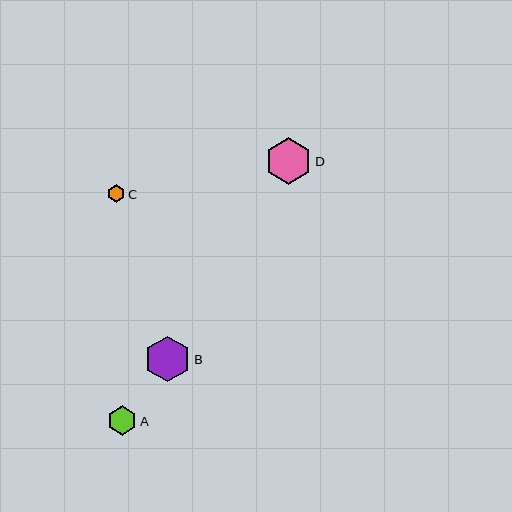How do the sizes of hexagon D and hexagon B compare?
Hexagon D and hexagon B are approximately the same size.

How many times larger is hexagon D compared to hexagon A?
Hexagon D is approximately 1.6 times the size of hexagon A.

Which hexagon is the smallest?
Hexagon C is the smallest with a size of approximately 17 pixels.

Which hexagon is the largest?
Hexagon D is the largest with a size of approximately 46 pixels.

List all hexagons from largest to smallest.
From largest to smallest: D, B, A, C.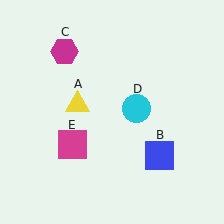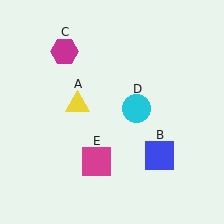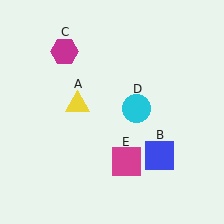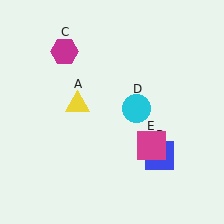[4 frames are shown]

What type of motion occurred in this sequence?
The magenta square (object E) rotated counterclockwise around the center of the scene.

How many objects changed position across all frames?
1 object changed position: magenta square (object E).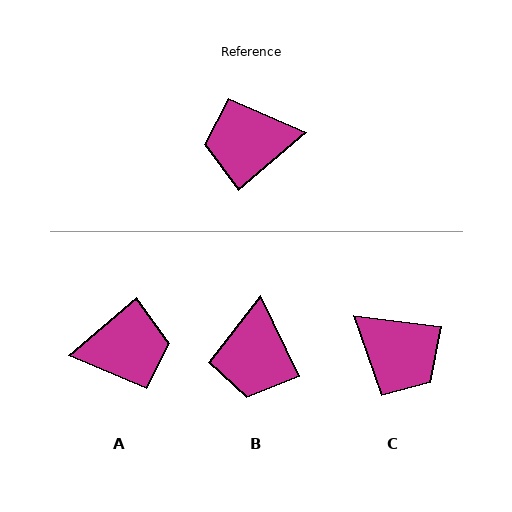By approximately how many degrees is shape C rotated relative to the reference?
Approximately 132 degrees counter-clockwise.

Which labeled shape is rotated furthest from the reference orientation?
A, about 180 degrees away.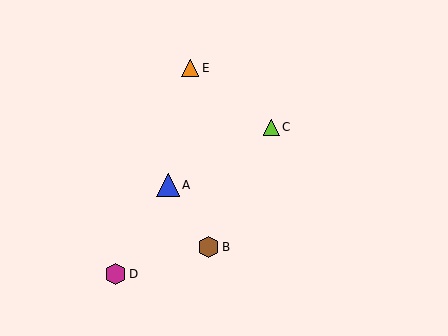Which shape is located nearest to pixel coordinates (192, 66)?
The orange triangle (labeled E) at (190, 68) is nearest to that location.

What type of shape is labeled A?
Shape A is a blue triangle.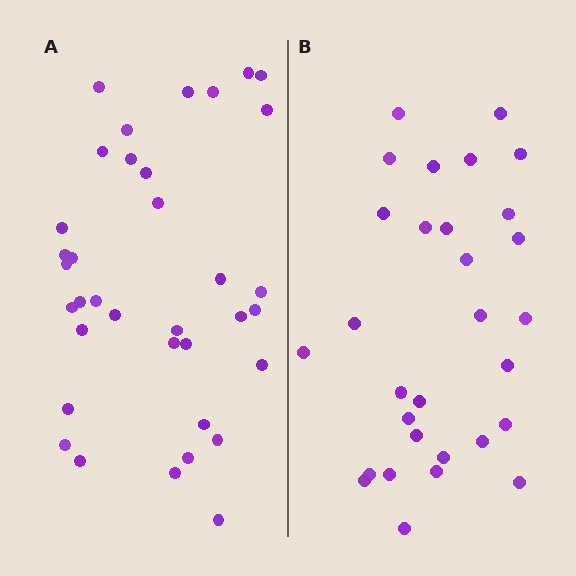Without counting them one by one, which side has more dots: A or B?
Region A (the left region) has more dots.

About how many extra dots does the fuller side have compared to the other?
Region A has about 6 more dots than region B.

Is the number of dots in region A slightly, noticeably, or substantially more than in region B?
Region A has only slightly more — the two regions are fairly close. The ratio is roughly 1.2 to 1.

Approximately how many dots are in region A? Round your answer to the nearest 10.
About 40 dots. (The exact count is 36, which rounds to 40.)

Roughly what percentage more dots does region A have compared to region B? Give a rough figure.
About 20% more.